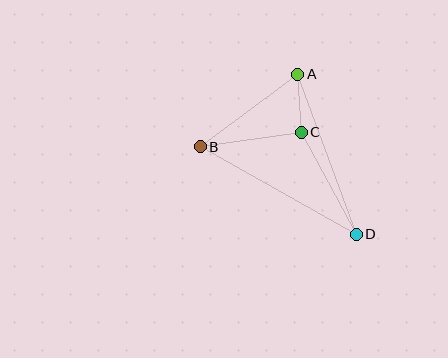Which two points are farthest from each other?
Points B and D are farthest from each other.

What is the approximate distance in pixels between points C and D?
The distance between C and D is approximately 116 pixels.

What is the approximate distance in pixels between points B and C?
The distance between B and C is approximately 102 pixels.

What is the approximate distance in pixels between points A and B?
The distance between A and B is approximately 122 pixels.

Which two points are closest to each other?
Points A and C are closest to each other.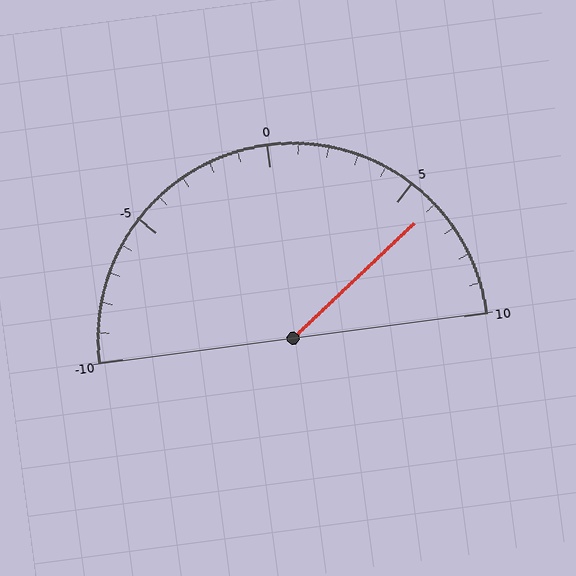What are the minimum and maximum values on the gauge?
The gauge ranges from -10 to 10.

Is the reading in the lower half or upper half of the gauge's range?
The reading is in the upper half of the range (-10 to 10).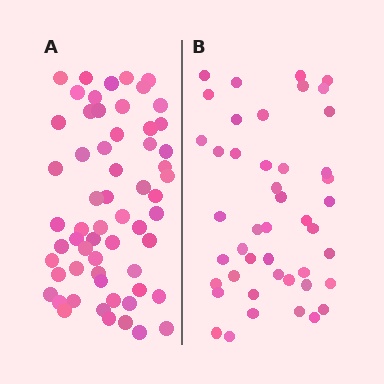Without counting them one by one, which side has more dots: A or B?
Region A (the left region) has more dots.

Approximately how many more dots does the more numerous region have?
Region A has approximately 15 more dots than region B.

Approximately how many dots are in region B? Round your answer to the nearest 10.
About 40 dots. (The exact count is 45, which rounds to 40.)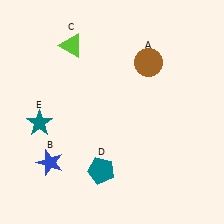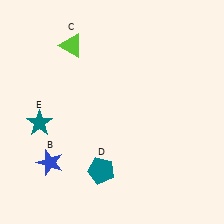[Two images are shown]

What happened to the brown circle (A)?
The brown circle (A) was removed in Image 2. It was in the top-right area of Image 1.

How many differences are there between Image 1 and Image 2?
There is 1 difference between the two images.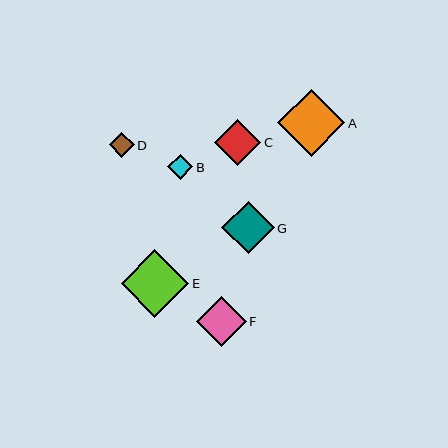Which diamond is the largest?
Diamond E is the largest with a size of approximately 67 pixels.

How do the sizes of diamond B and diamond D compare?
Diamond B and diamond D are approximately the same size.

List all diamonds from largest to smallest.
From largest to smallest: E, A, G, F, C, B, D.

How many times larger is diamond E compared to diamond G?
Diamond E is approximately 1.3 times the size of diamond G.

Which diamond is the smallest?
Diamond D is the smallest with a size of approximately 25 pixels.